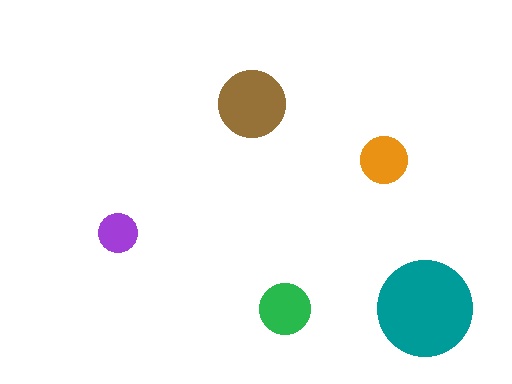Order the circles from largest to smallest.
the teal one, the brown one, the green one, the orange one, the purple one.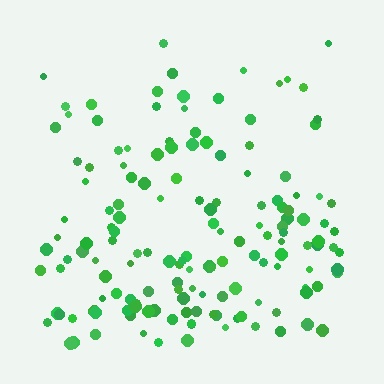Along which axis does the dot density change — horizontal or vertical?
Vertical.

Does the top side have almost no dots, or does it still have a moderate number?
Still a moderate number, just noticeably fewer than the bottom.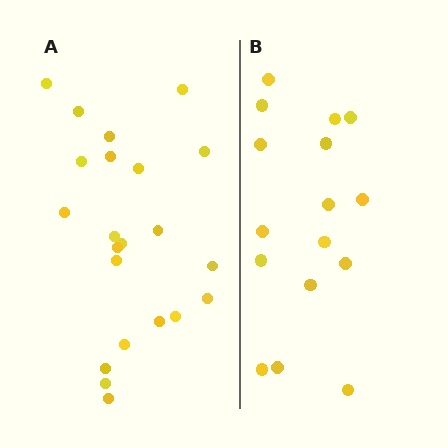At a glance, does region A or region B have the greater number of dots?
Region A (the left region) has more dots.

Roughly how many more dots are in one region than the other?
Region A has about 6 more dots than region B.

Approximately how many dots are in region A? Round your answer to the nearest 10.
About 20 dots. (The exact count is 22, which rounds to 20.)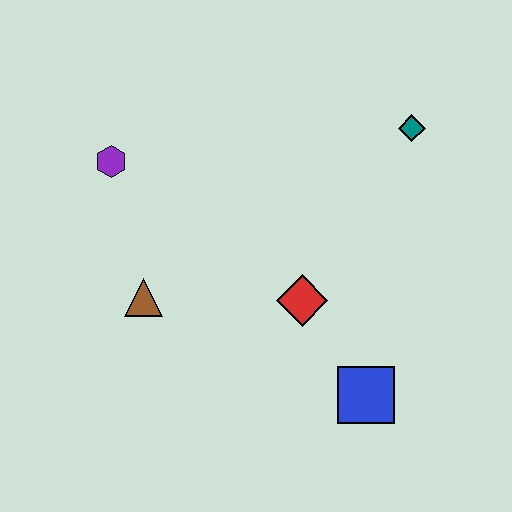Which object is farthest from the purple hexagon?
The blue square is farthest from the purple hexagon.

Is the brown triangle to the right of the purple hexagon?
Yes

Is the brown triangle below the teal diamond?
Yes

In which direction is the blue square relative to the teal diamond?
The blue square is below the teal diamond.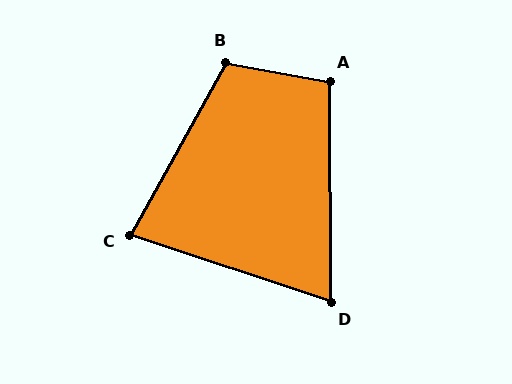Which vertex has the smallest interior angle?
D, at approximately 71 degrees.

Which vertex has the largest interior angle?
B, at approximately 109 degrees.